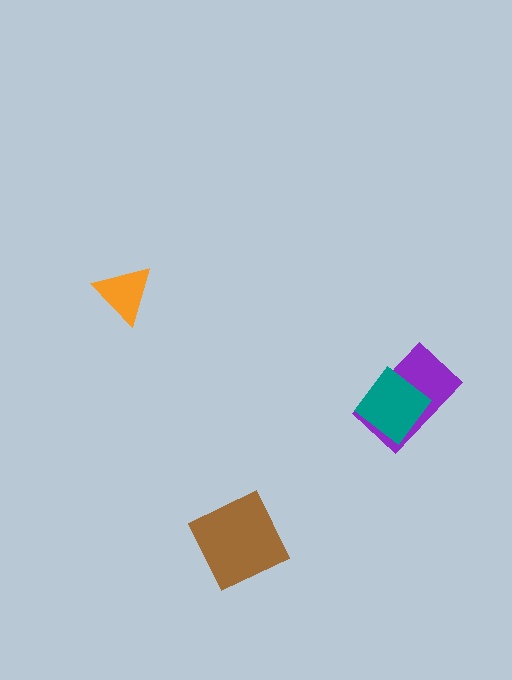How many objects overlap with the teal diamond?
1 object overlaps with the teal diamond.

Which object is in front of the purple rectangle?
The teal diamond is in front of the purple rectangle.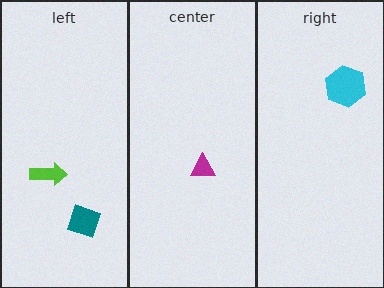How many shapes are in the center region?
1.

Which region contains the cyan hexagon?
The right region.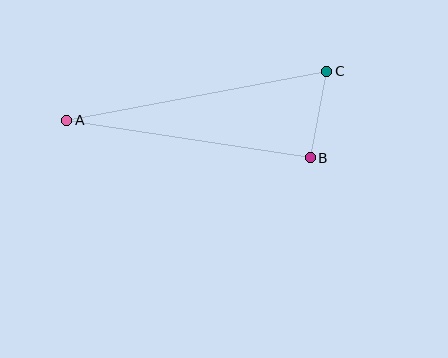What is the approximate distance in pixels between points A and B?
The distance between A and B is approximately 247 pixels.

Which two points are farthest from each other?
Points A and C are farthest from each other.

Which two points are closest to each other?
Points B and C are closest to each other.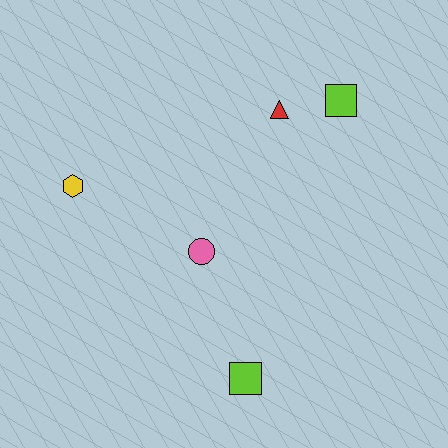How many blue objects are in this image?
There are no blue objects.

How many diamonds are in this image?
There are no diamonds.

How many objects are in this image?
There are 5 objects.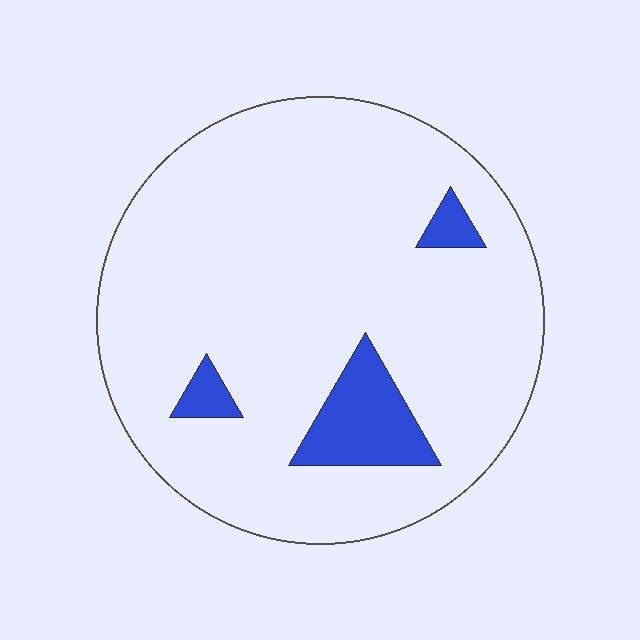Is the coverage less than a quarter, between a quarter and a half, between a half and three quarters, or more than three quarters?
Less than a quarter.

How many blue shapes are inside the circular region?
3.